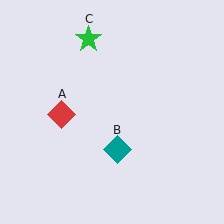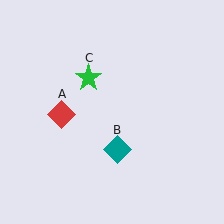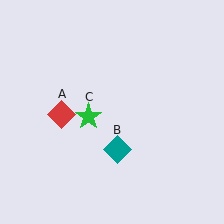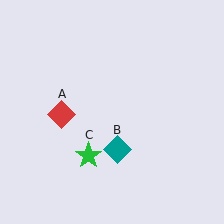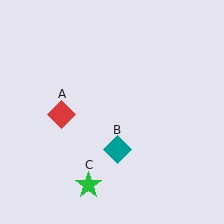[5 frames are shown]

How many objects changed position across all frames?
1 object changed position: green star (object C).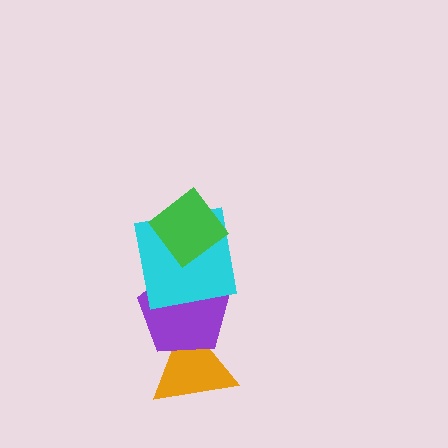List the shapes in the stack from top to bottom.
From top to bottom: the green diamond, the cyan square, the purple pentagon, the orange triangle.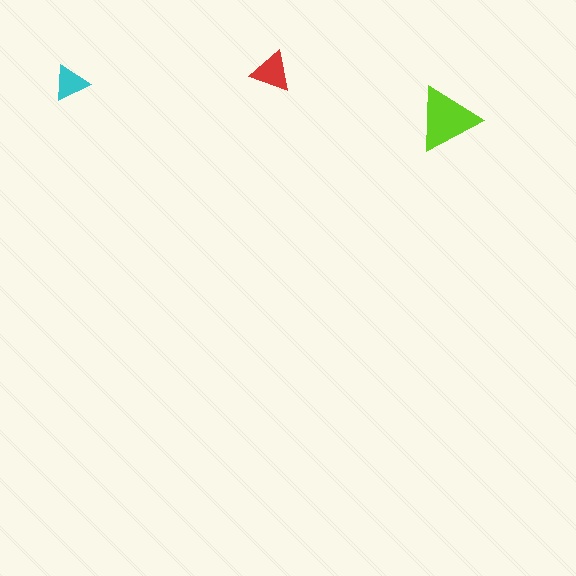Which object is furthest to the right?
The lime triangle is rightmost.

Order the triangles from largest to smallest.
the lime one, the red one, the cyan one.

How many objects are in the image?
There are 3 objects in the image.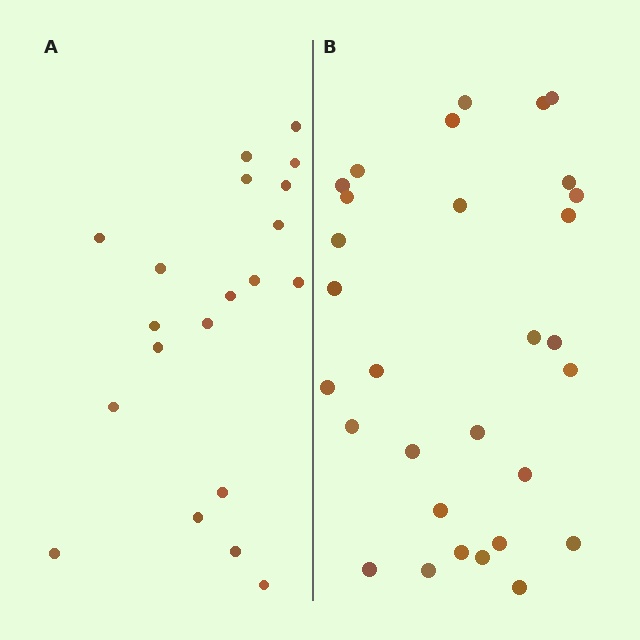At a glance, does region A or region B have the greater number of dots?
Region B (the right region) has more dots.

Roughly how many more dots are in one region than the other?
Region B has roughly 10 or so more dots than region A.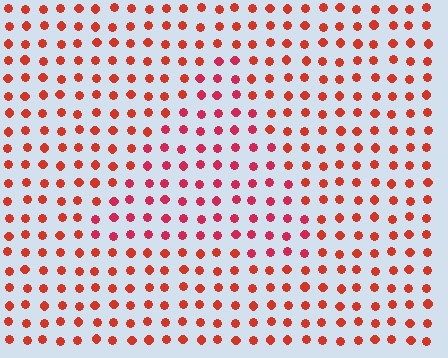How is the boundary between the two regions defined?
The boundary is defined purely by a slight shift in hue (about 22 degrees). Spacing, size, and orientation are identical on both sides.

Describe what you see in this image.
The image is filled with small red elements in a uniform arrangement. A triangle-shaped region is visible where the elements are tinted to a slightly different hue, forming a subtle color boundary.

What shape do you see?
I see a triangle.